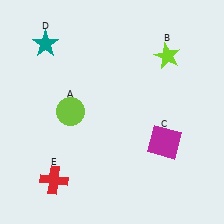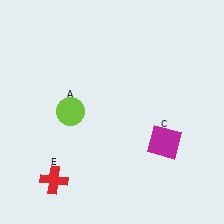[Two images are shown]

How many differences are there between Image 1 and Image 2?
There are 2 differences between the two images.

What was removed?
The lime star (B), the teal star (D) were removed in Image 2.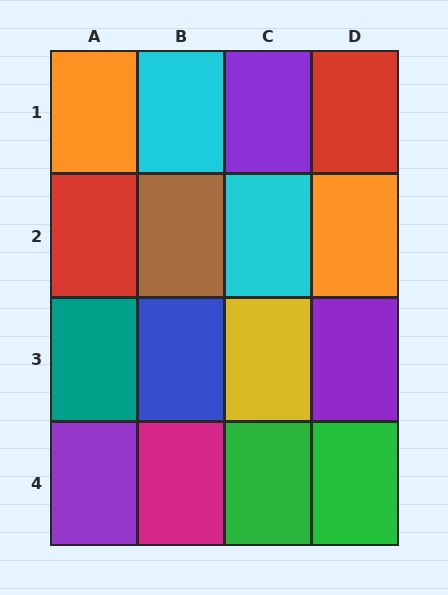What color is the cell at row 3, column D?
Purple.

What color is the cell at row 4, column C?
Green.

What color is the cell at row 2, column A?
Red.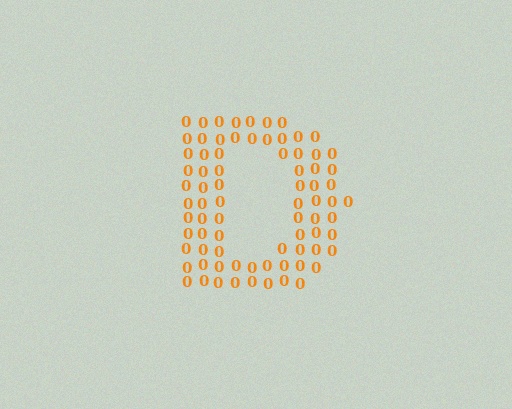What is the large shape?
The large shape is the letter D.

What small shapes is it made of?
It is made of small digit 0's.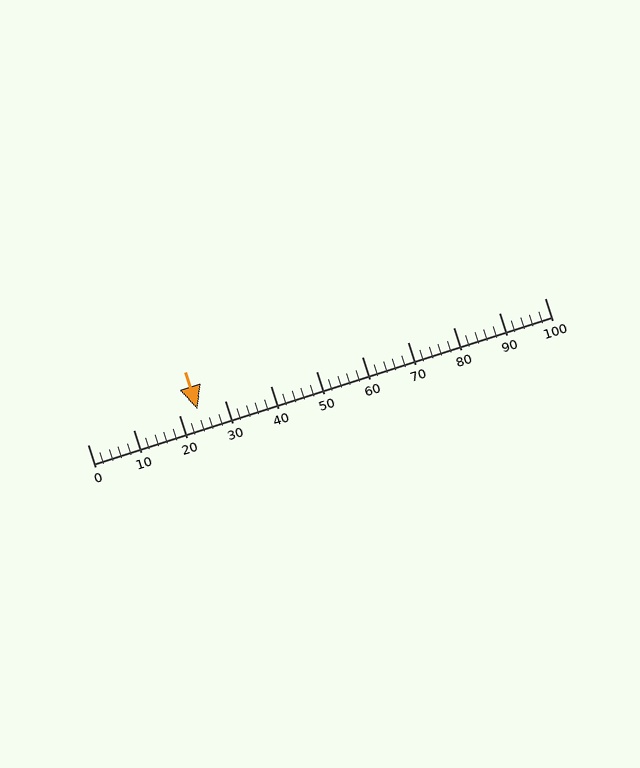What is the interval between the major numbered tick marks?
The major tick marks are spaced 10 units apart.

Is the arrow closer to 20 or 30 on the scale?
The arrow is closer to 20.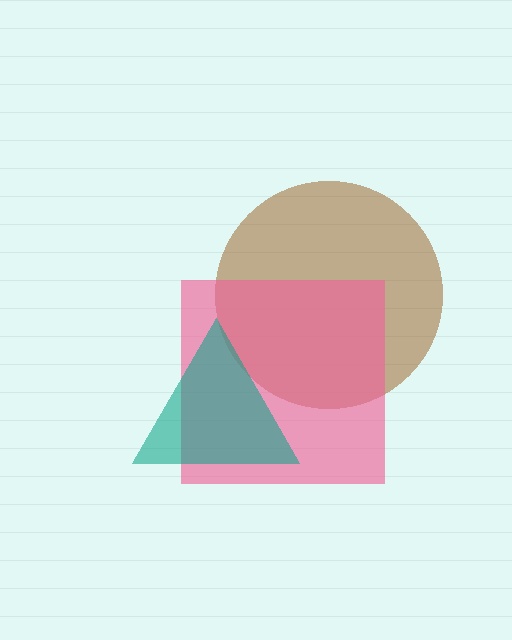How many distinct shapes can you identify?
There are 3 distinct shapes: a brown circle, a pink square, a teal triangle.